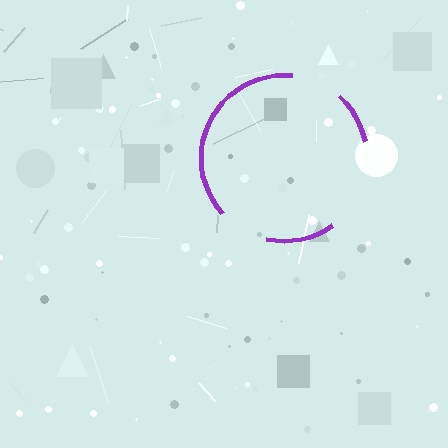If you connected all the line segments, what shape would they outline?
They would outline a circle.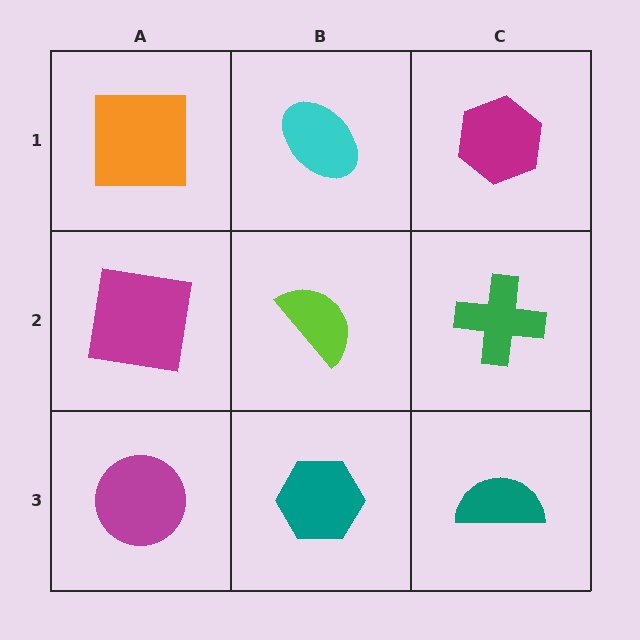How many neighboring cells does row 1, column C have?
2.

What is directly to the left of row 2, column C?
A lime semicircle.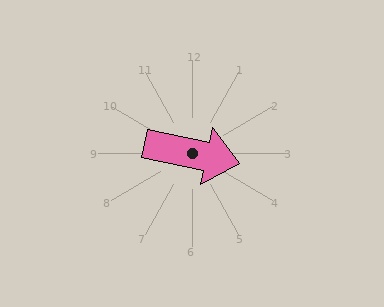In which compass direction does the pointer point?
East.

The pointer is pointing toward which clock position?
Roughly 3 o'clock.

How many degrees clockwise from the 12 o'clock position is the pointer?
Approximately 102 degrees.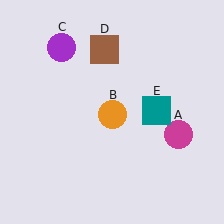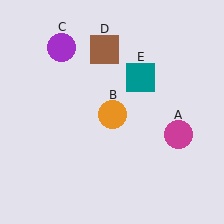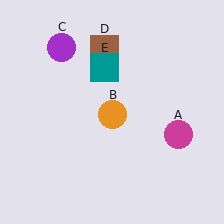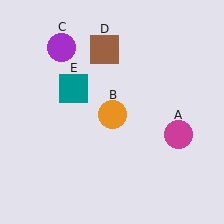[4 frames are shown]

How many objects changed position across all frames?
1 object changed position: teal square (object E).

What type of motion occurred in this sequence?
The teal square (object E) rotated counterclockwise around the center of the scene.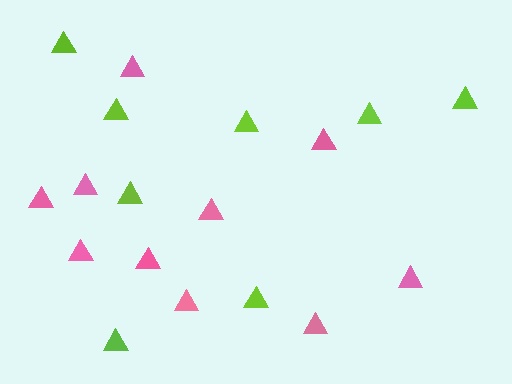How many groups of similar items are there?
There are 2 groups: one group of lime triangles (8) and one group of pink triangles (10).